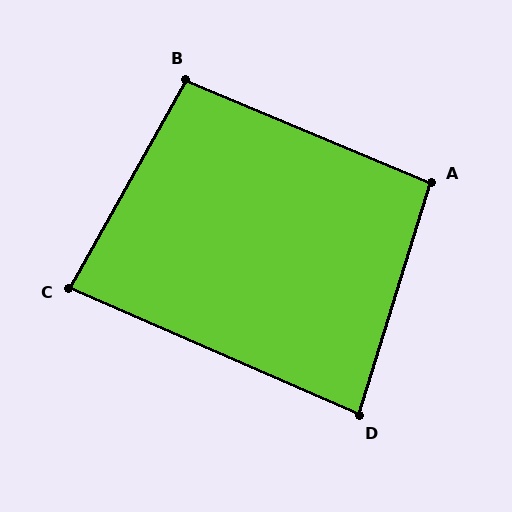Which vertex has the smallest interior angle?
D, at approximately 84 degrees.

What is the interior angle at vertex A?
Approximately 96 degrees (obtuse).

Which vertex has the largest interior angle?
B, at approximately 96 degrees.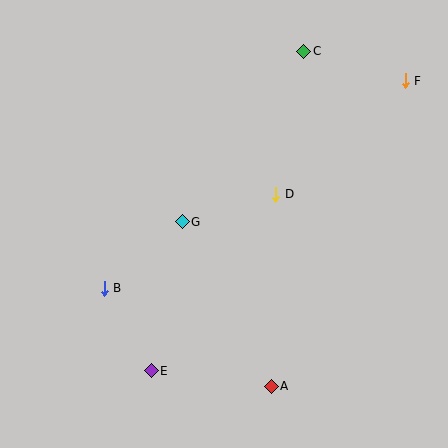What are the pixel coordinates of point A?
Point A is at (271, 386).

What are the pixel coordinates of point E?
Point E is at (151, 371).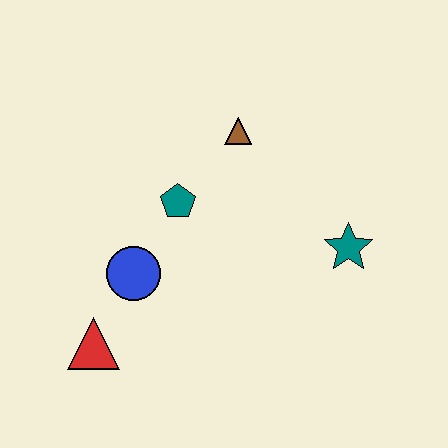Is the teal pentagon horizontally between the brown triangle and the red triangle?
Yes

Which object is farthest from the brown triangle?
The red triangle is farthest from the brown triangle.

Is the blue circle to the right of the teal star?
No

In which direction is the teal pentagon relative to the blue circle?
The teal pentagon is above the blue circle.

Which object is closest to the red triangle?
The blue circle is closest to the red triangle.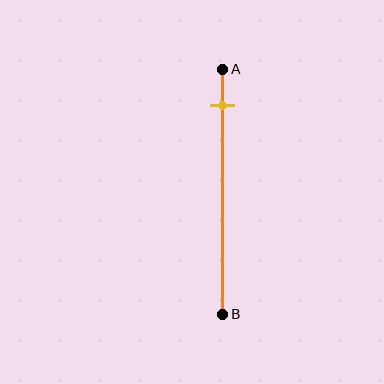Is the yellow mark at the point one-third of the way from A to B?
No, the mark is at about 15% from A, not at the 33% one-third point.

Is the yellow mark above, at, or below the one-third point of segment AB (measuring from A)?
The yellow mark is above the one-third point of segment AB.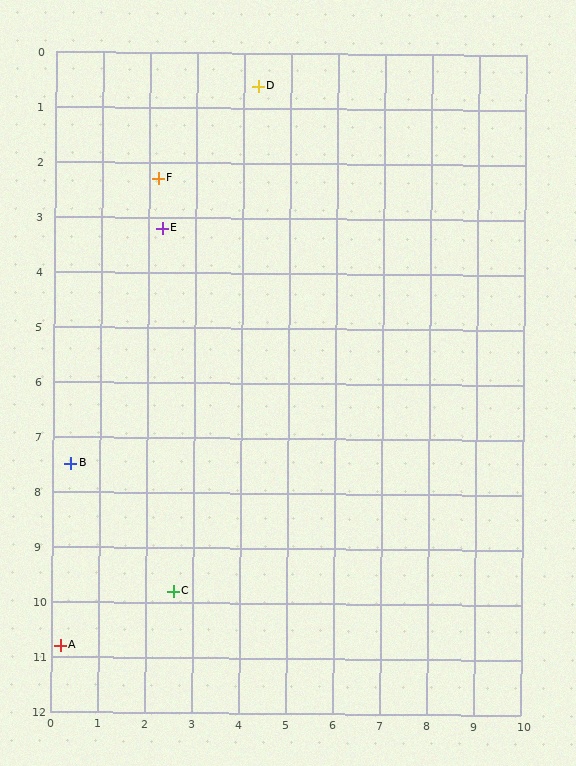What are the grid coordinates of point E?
Point E is at approximately (2.3, 3.2).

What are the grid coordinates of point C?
Point C is at approximately (2.6, 9.8).